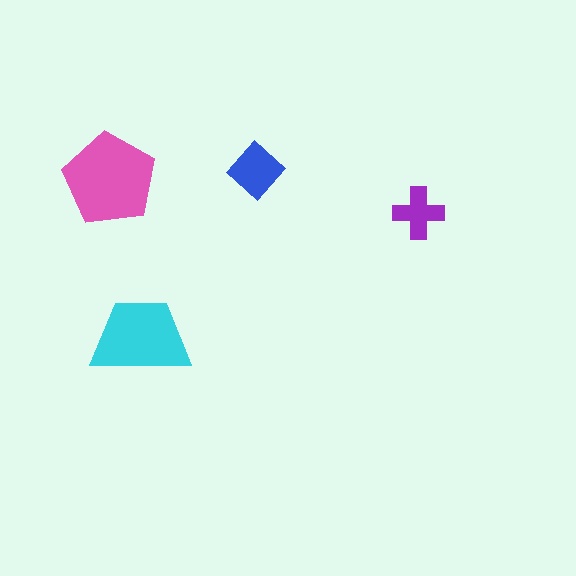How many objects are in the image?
There are 4 objects in the image.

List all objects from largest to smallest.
The pink pentagon, the cyan trapezoid, the blue diamond, the purple cross.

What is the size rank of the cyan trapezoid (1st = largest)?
2nd.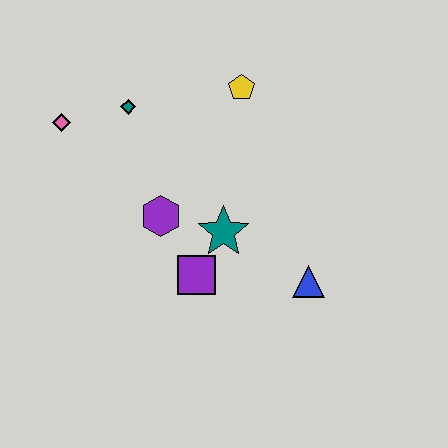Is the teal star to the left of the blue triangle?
Yes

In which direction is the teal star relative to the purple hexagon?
The teal star is to the right of the purple hexagon.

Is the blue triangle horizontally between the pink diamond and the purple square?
No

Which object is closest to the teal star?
The purple square is closest to the teal star.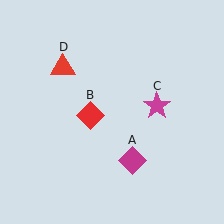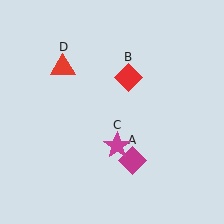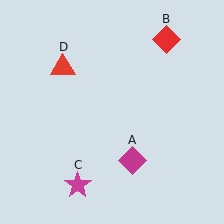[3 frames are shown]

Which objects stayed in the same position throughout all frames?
Magenta diamond (object A) and red triangle (object D) remained stationary.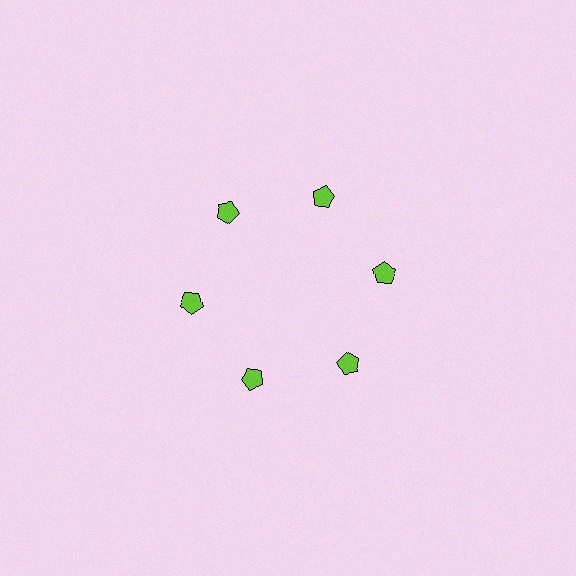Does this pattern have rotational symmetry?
Yes, this pattern has 6-fold rotational symmetry. It looks the same after rotating 60 degrees around the center.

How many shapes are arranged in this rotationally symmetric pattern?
There are 6 shapes, arranged in 6 groups of 1.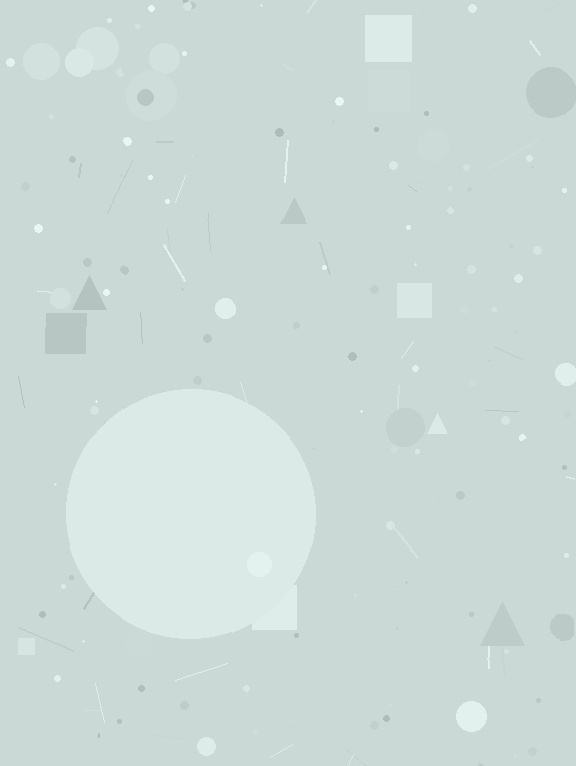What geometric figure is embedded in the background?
A circle is embedded in the background.